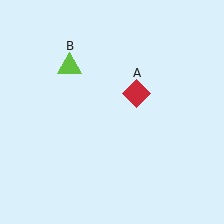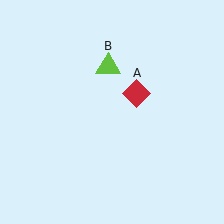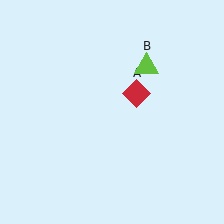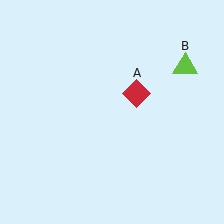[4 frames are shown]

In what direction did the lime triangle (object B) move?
The lime triangle (object B) moved right.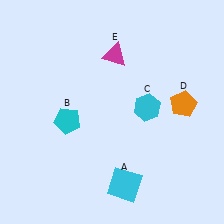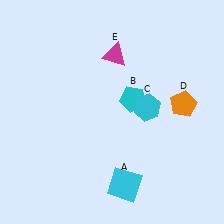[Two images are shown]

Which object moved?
The cyan pentagon (B) moved right.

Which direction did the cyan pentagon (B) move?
The cyan pentagon (B) moved right.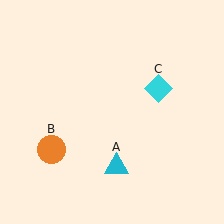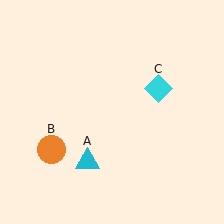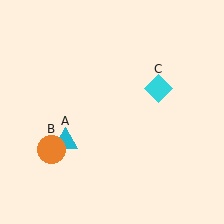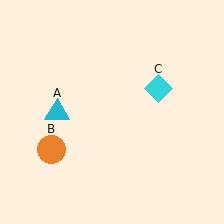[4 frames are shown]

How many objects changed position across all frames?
1 object changed position: cyan triangle (object A).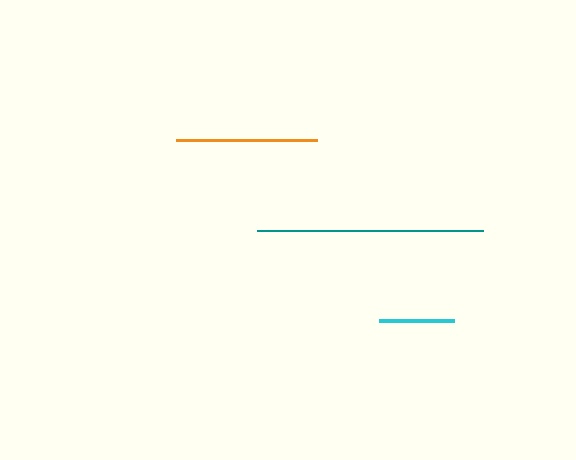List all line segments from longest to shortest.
From longest to shortest: teal, orange, cyan.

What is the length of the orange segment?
The orange segment is approximately 141 pixels long.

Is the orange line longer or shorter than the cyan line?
The orange line is longer than the cyan line.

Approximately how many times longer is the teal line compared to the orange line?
The teal line is approximately 1.6 times the length of the orange line.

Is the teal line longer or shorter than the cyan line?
The teal line is longer than the cyan line.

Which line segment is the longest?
The teal line is the longest at approximately 226 pixels.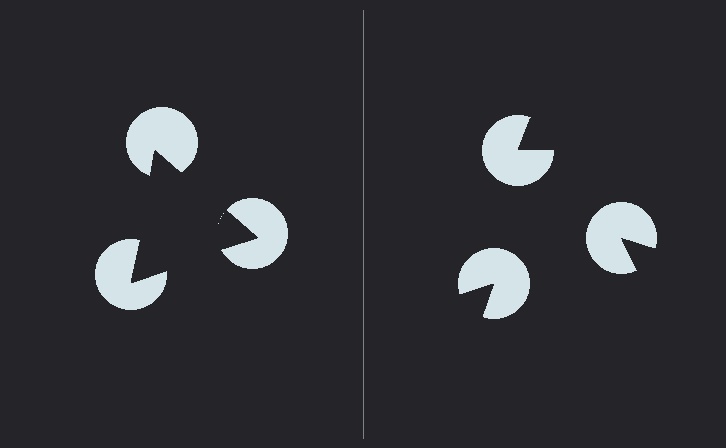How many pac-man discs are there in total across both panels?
6 — 3 on each side.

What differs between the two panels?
The pac-man discs are positioned identically on both sides; only the wedge orientations differ. On the left they align to a triangle; on the right they are misaligned.